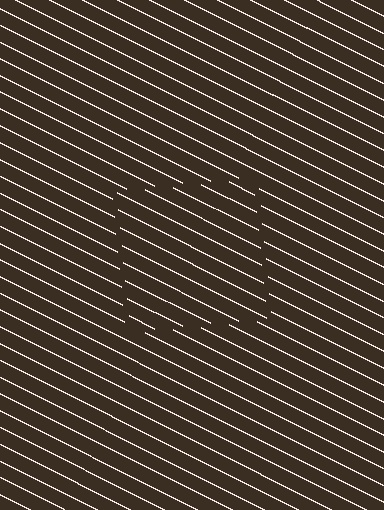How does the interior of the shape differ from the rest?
The interior of the shape contains the same grating, shifted by half a period — the contour is defined by the phase discontinuity where line-ends from the inner and outer gratings abut.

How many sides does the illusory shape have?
4 sides — the line-ends trace a square.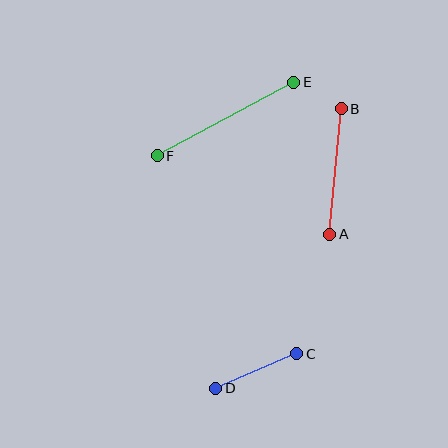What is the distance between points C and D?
The distance is approximately 88 pixels.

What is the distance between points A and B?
The distance is approximately 126 pixels.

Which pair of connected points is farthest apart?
Points E and F are farthest apart.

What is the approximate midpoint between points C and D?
The midpoint is at approximately (256, 371) pixels.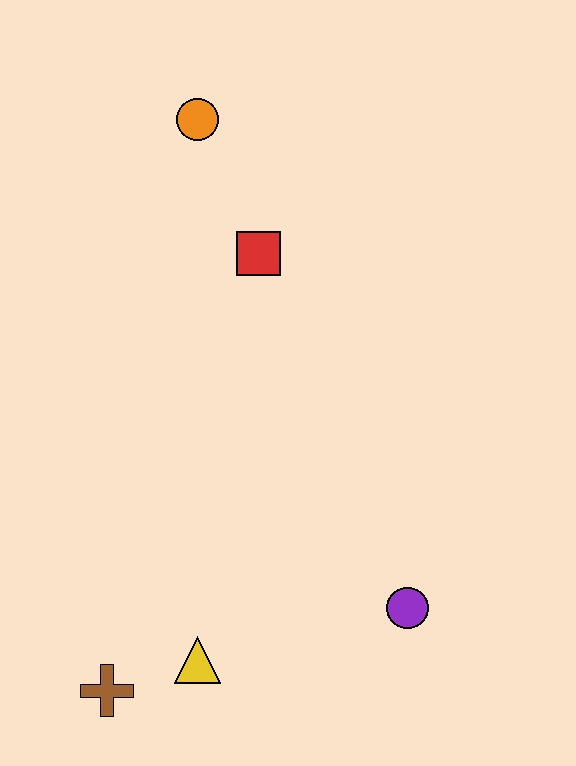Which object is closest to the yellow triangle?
The brown cross is closest to the yellow triangle.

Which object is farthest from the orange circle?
The brown cross is farthest from the orange circle.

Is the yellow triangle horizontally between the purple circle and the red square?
No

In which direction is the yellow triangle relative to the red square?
The yellow triangle is below the red square.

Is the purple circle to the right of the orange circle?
Yes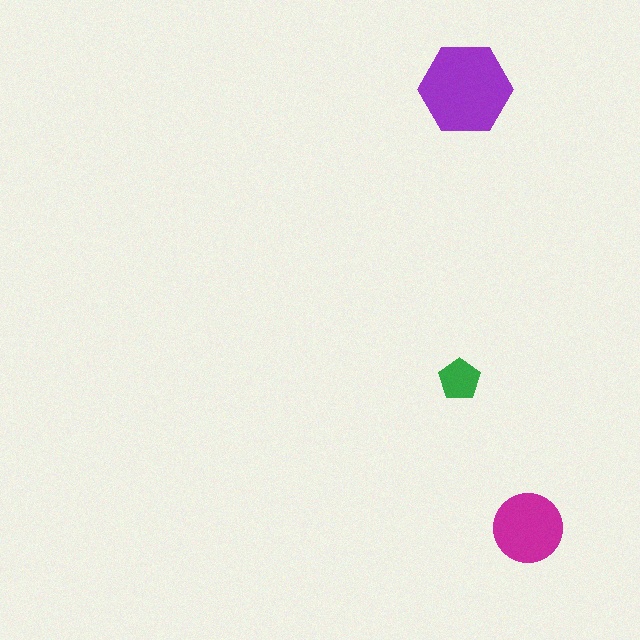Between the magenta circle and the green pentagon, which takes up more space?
The magenta circle.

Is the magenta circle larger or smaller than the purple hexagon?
Smaller.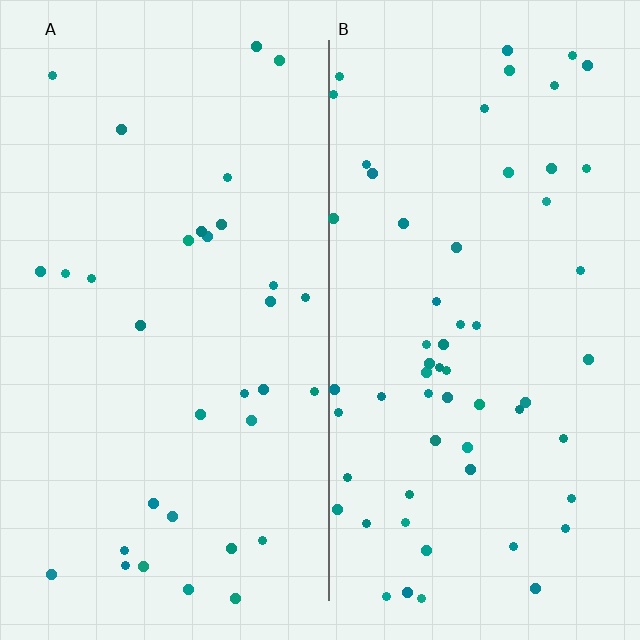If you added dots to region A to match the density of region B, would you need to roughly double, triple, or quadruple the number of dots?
Approximately double.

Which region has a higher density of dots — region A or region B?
B (the right).